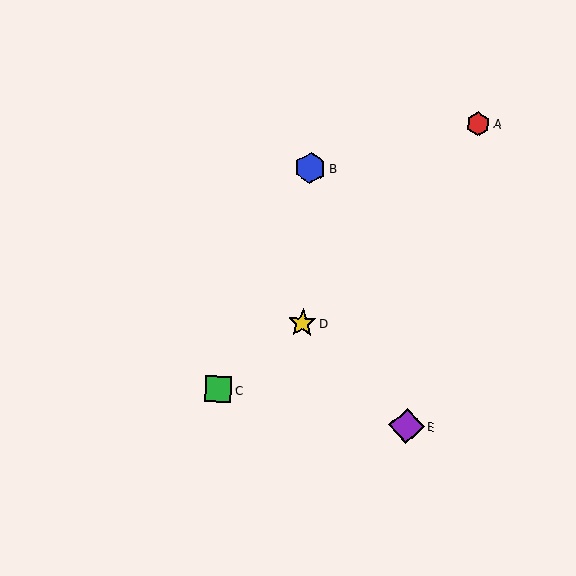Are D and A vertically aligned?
No, D is at x≈302 and A is at x≈478.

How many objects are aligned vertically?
2 objects (B, D) are aligned vertically.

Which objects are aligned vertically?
Objects B, D are aligned vertically.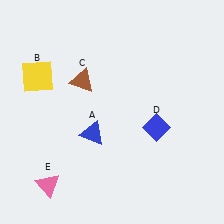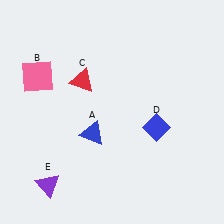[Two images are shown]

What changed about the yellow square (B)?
In Image 1, B is yellow. In Image 2, it changed to pink.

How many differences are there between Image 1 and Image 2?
There are 3 differences between the two images.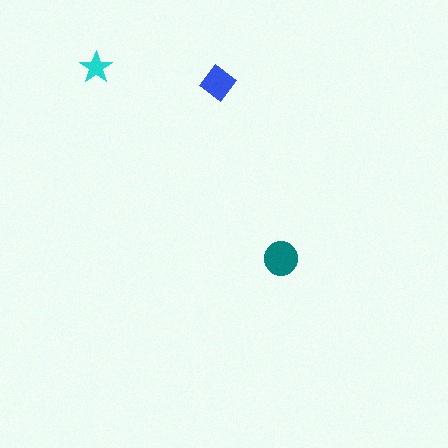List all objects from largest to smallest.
The teal circle, the blue diamond, the cyan star.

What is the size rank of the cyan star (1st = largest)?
3rd.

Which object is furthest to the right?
The teal circle is rightmost.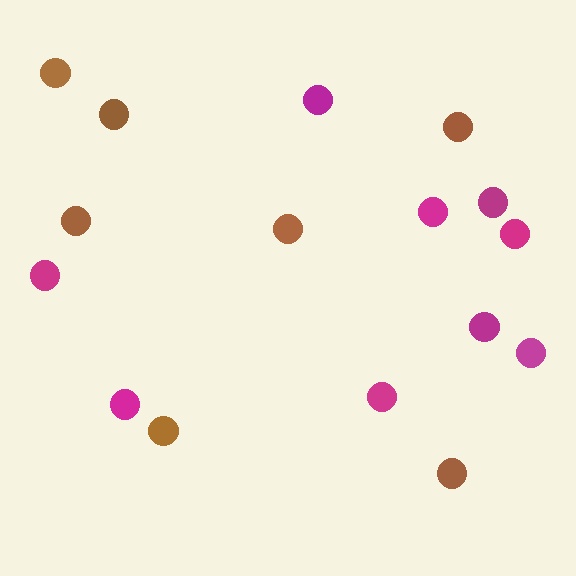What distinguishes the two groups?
There are 2 groups: one group of brown circles (7) and one group of magenta circles (9).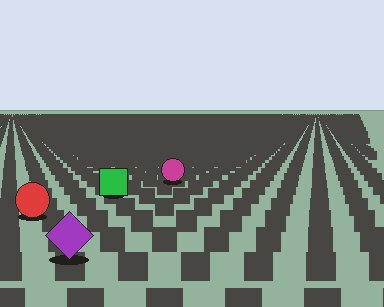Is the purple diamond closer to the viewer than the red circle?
Yes. The purple diamond is closer — you can tell from the texture gradient: the ground texture is coarser near it.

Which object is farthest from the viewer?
The magenta circle is farthest from the viewer. It appears smaller and the ground texture around it is denser.